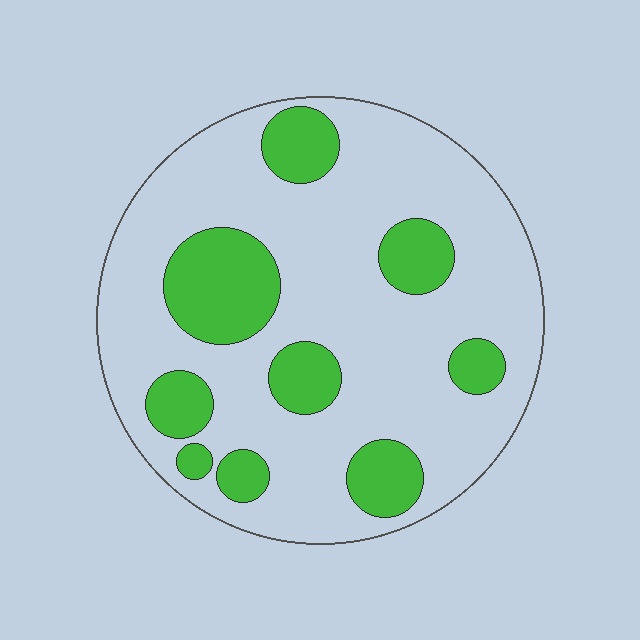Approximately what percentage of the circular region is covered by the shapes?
Approximately 25%.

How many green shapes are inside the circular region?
9.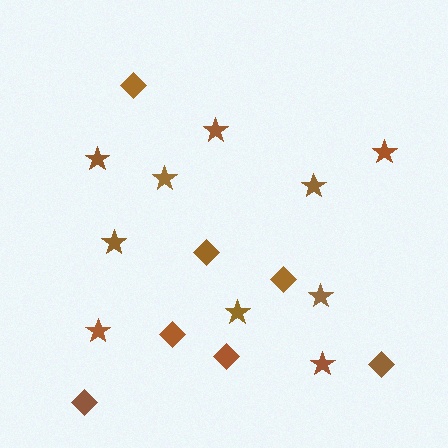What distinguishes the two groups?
There are 2 groups: one group of diamonds (7) and one group of stars (10).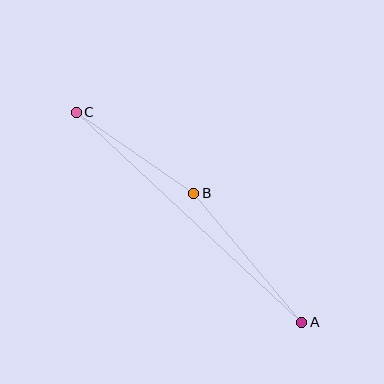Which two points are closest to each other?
Points B and C are closest to each other.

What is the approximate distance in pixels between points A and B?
The distance between A and B is approximately 168 pixels.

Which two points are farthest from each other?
Points A and C are farthest from each other.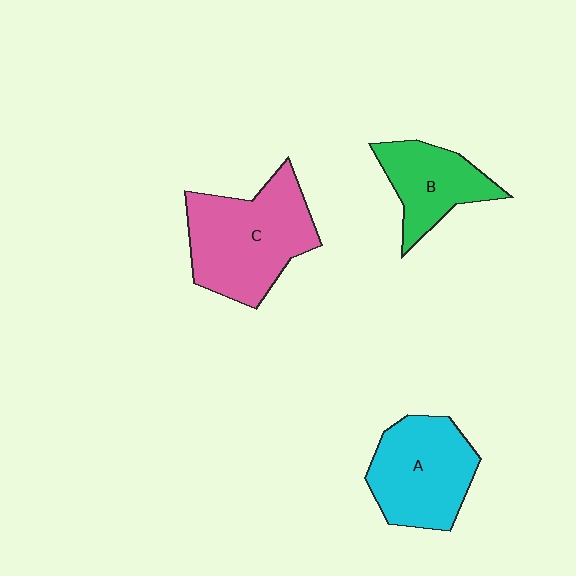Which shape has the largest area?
Shape C (pink).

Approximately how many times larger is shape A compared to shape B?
Approximately 1.4 times.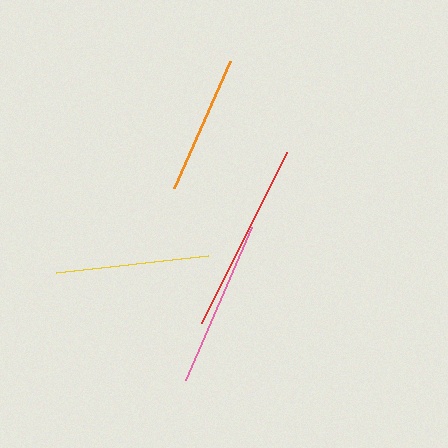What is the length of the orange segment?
The orange segment is approximately 139 pixels long.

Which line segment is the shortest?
The orange line is the shortest at approximately 139 pixels.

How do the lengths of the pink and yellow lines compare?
The pink and yellow lines are approximately the same length.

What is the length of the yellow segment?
The yellow segment is approximately 153 pixels long.